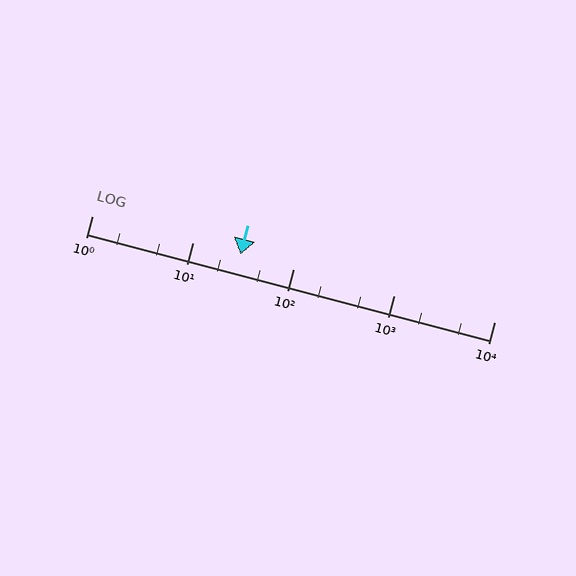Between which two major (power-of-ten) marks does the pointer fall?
The pointer is between 10 and 100.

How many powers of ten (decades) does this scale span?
The scale spans 4 decades, from 1 to 10000.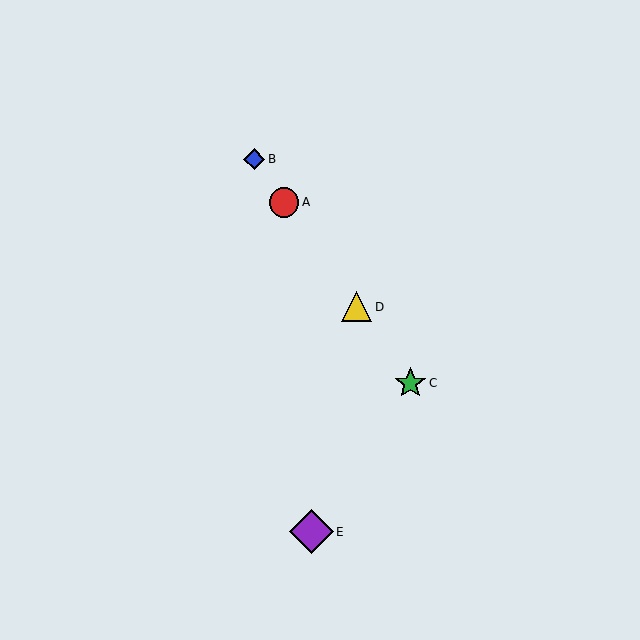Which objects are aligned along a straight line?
Objects A, B, C, D are aligned along a straight line.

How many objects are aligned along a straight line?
4 objects (A, B, C, D) are aligned along a straight line.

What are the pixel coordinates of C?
Object C is at (410, 383).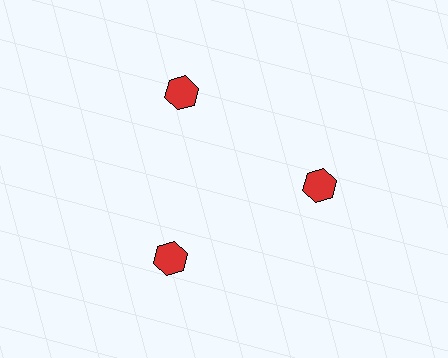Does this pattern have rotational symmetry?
Yes, this pattern has 3-fold rotational symmetry. It looks the same after rotating 120 degrees around the center.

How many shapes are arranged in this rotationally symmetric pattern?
There are 3 shapes, arranged in 3 groups of 1.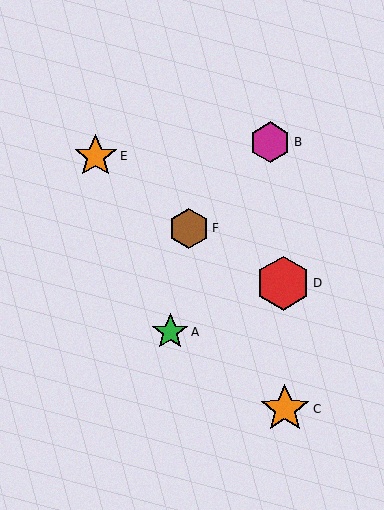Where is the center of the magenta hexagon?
The center of the magenta hexagon is at (270, 142).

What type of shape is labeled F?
Shape F is a brown hexagon.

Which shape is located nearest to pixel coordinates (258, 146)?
The magenta hexagon (labeled B) at (270, 142) is nearest to that location.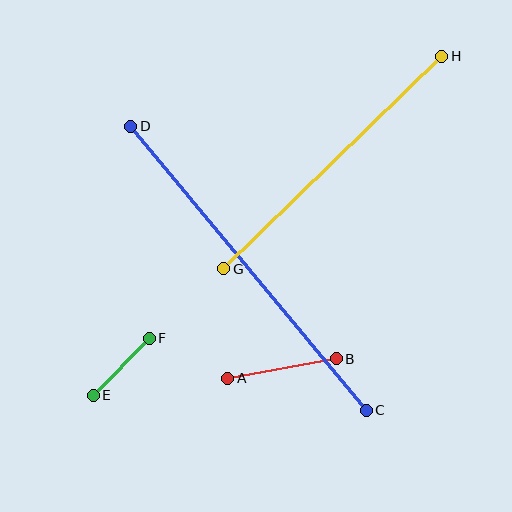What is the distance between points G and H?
The distance is approximately 305 pixels.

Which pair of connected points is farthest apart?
Points C and D are farthest apart.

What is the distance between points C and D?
The distance is approximately 369 pixels.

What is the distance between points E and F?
The distance is approximately 80 pixels.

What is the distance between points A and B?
The distance is approximately 110 pixels.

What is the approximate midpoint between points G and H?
The midpoint is at approximately (333, 162) pixels.